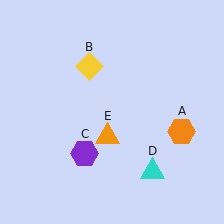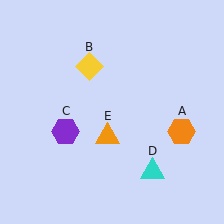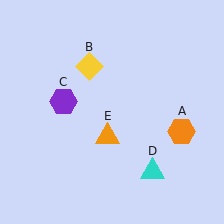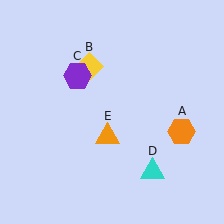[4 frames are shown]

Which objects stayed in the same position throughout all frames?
Orange hexagon (object A) and yellow diamond (object B) and cyan triangle (object D) and orange triangle (object E) remained stationary.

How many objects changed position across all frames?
1 object changed position: purple hexagon (object C).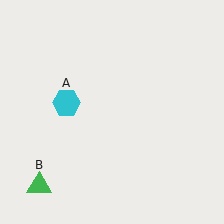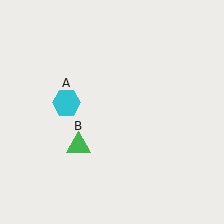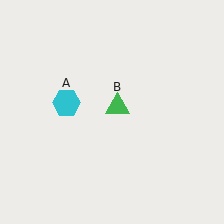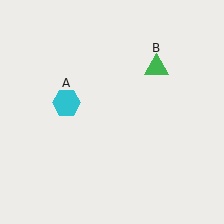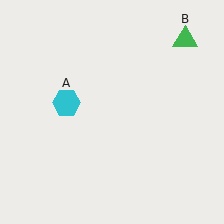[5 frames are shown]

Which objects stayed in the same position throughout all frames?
Cyan hexagon (object A) remained stationary.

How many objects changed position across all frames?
1 object changed position: green triangle (object B).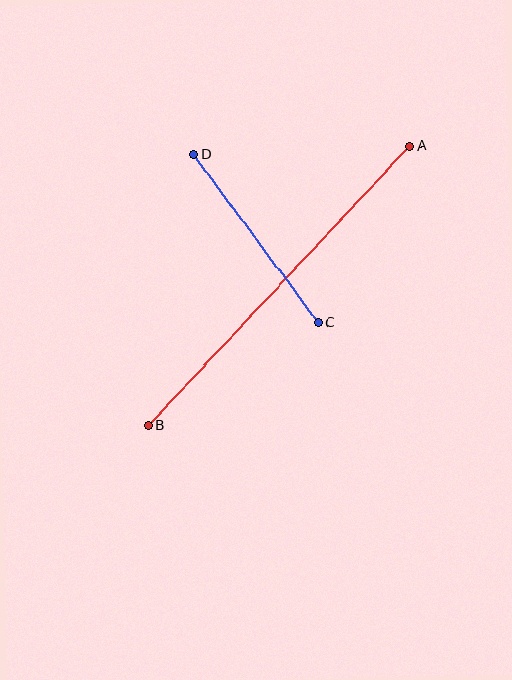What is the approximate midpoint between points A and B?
The midpoint is at approximately (279, 286) pixels.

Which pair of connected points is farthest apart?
Points A and B are farthest apart.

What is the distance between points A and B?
The distance is approximately 383 pixels.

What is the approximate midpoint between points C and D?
The midpoint is at approximately (256, 239) pixels.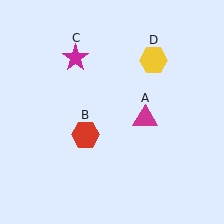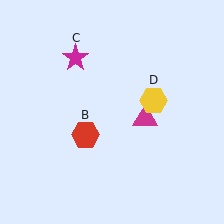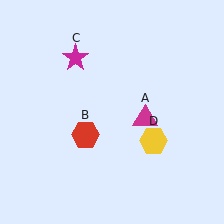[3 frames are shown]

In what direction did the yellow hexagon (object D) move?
The yellow hexagon (object D) moved down.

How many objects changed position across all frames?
1 object changed position: yellow hexagon (object D).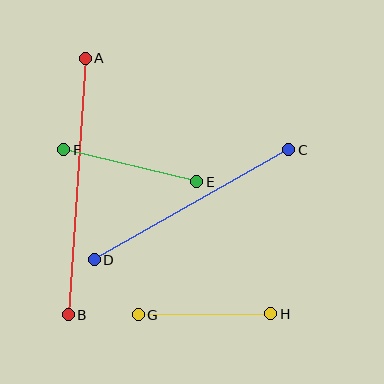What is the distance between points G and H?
The distance is approximately 133 pixels.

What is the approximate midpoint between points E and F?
The midpoint is at approximately (130, 166) pixels.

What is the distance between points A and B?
The distance is approximately 257 pixels.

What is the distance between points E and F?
The distance is approximately 137 pixels.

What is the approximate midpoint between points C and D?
The midpoint is at approximately (192, 205) pixels.